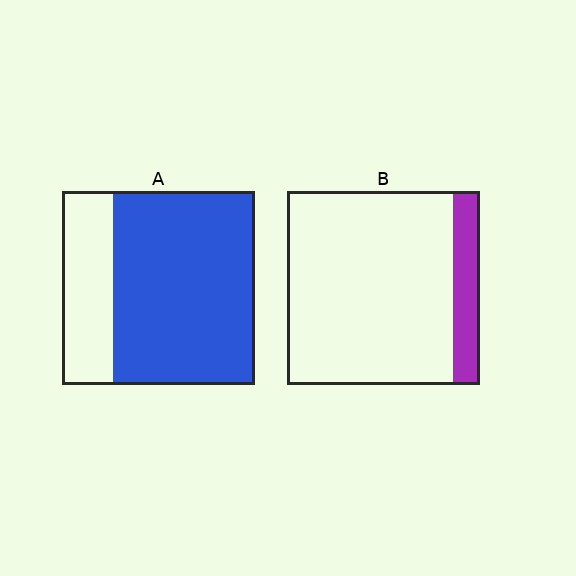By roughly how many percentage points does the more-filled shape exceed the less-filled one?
By roughly 60 percentage points (A over B).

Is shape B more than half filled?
No.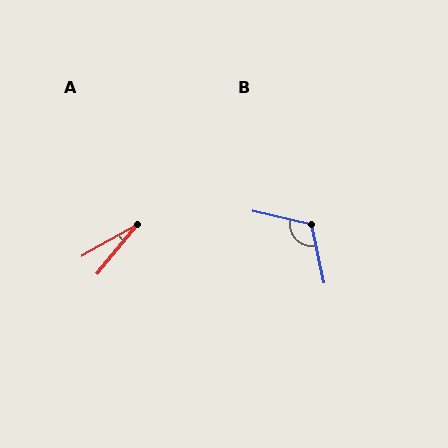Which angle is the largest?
B, at approximately 115 degrees.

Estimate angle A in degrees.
Approximately 22 degrees.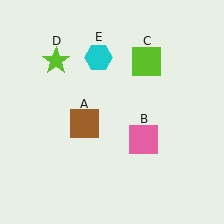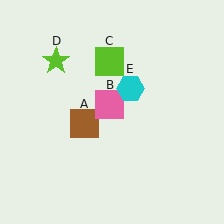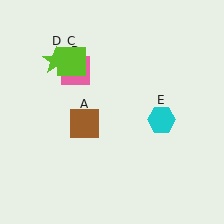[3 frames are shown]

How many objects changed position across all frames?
3 objects changed position: pink square (object B), lime square (object C), cyan hexagon (object E).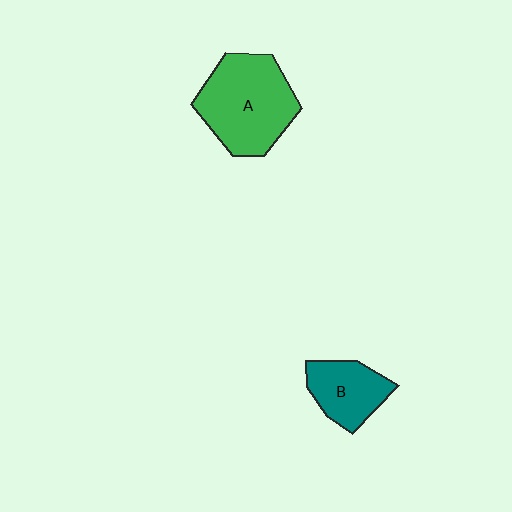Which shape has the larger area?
Shape A (green).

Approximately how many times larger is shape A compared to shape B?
Approximately 1.8 times.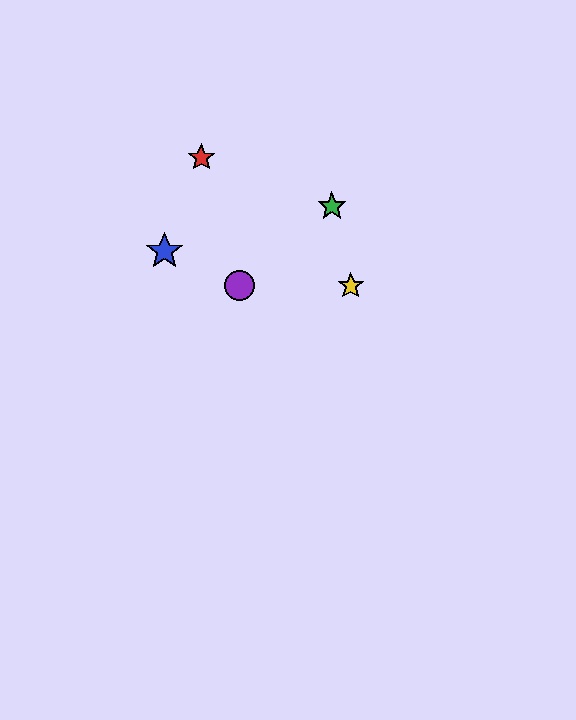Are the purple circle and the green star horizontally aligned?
No, the purple circle is at y≈286 and the green star is at y≈206.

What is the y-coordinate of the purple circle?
The purple circle is at y≈286.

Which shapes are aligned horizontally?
The yellow star, the purple circle are aligned horizontally.